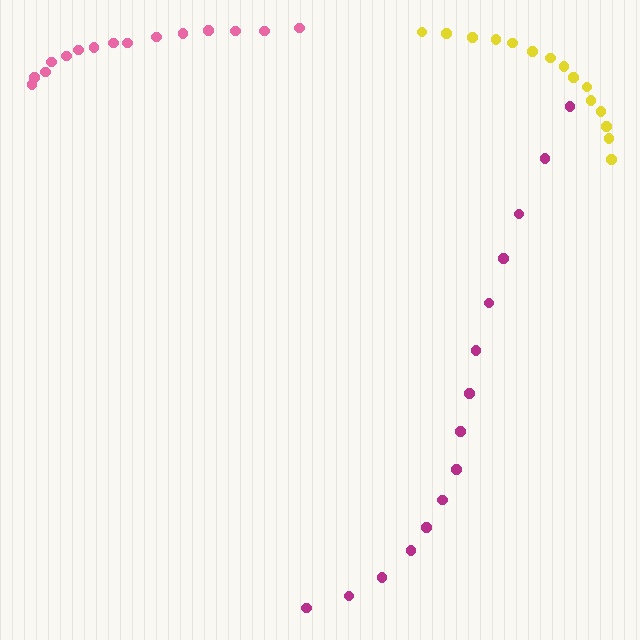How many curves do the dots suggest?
There are 3 distinct paths.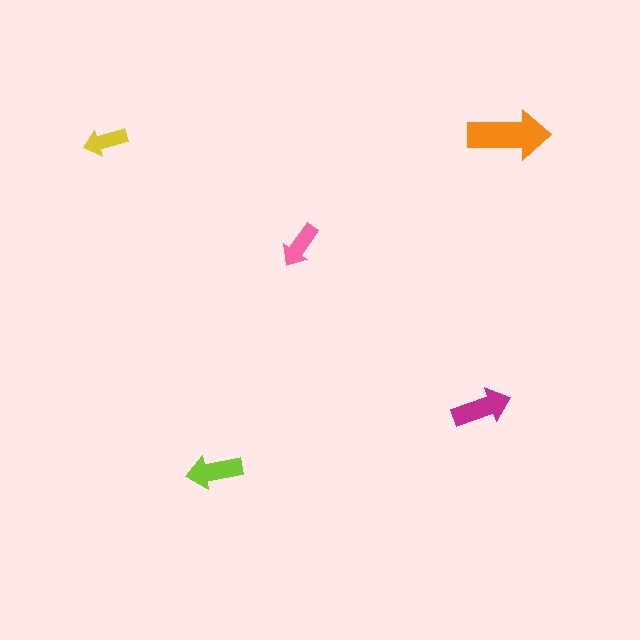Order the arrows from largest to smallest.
the orange one, the magenta one, the lime one, the pink one, the yellow one.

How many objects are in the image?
There are 5 objects in the image.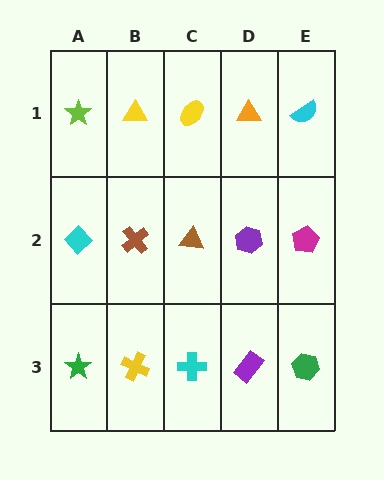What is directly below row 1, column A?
A cyan diamond.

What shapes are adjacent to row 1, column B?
A brown cross (row 2, column B), a lime star (row 1, column A), a yellow ellipse (row 1, column C).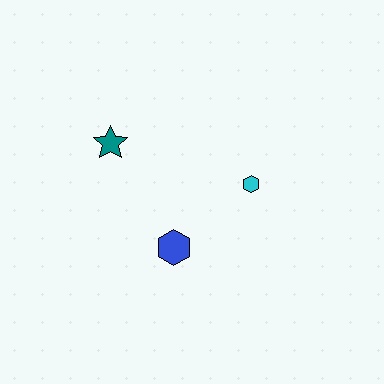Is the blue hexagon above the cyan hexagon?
No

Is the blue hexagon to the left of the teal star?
No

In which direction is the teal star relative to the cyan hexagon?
The teal star is to the left of the cyan hexagon.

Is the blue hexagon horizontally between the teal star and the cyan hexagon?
Yes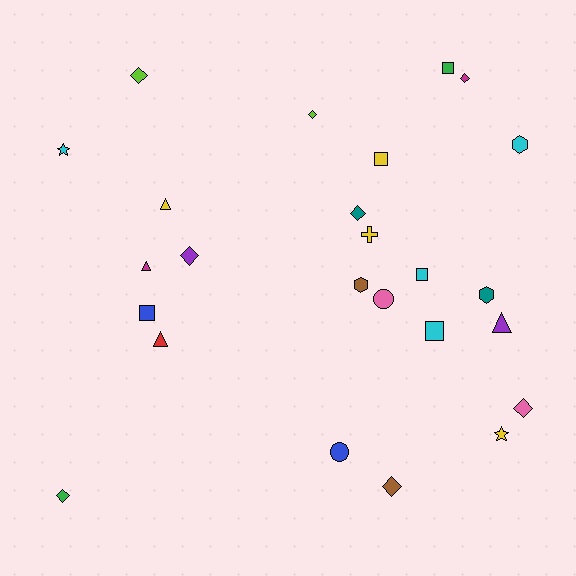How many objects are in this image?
There are 25 objects.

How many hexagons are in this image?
There are 3 hexagons.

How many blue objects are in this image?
There are 2 blue objects.